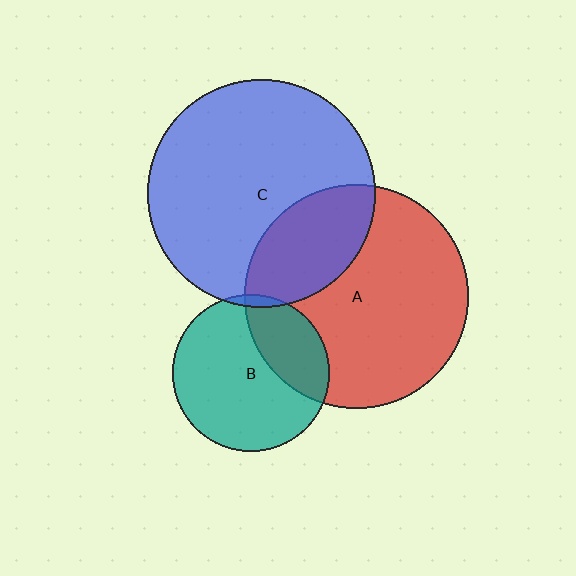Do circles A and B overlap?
Yes.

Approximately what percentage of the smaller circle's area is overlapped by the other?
Approximately 30%.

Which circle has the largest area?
Circle C (blue).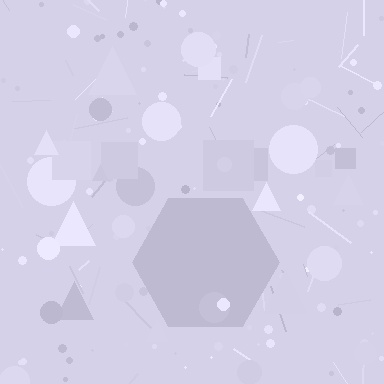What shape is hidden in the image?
A hexagon is hidden in the image.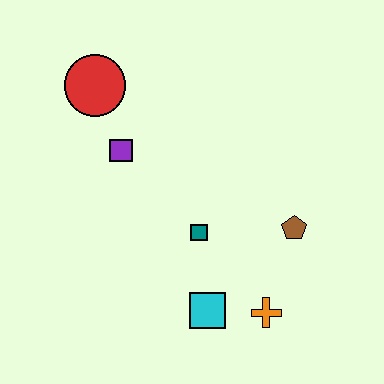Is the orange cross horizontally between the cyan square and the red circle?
No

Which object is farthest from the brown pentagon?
The red circle is farthest from the brown pentagon.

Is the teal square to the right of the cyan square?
No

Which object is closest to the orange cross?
The cyan square is closest to the orange cross.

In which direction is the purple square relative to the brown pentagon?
The purple square is to the left of the brown pentagon.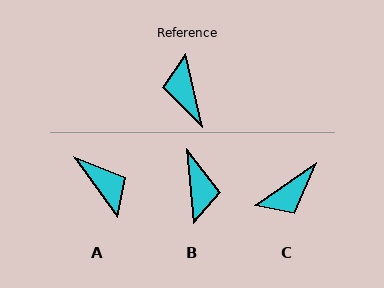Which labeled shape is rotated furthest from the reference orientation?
B, about 172 degrees away.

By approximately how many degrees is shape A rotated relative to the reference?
Approximately 157 degrees clockwise.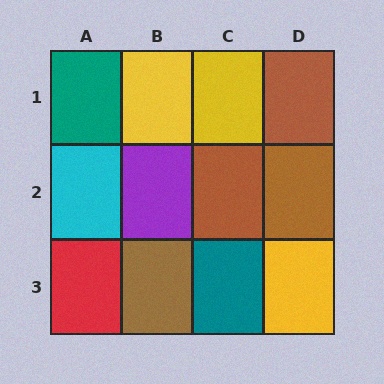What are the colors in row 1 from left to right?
Teal, yellow, yellow, brown.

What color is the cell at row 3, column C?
Teal.